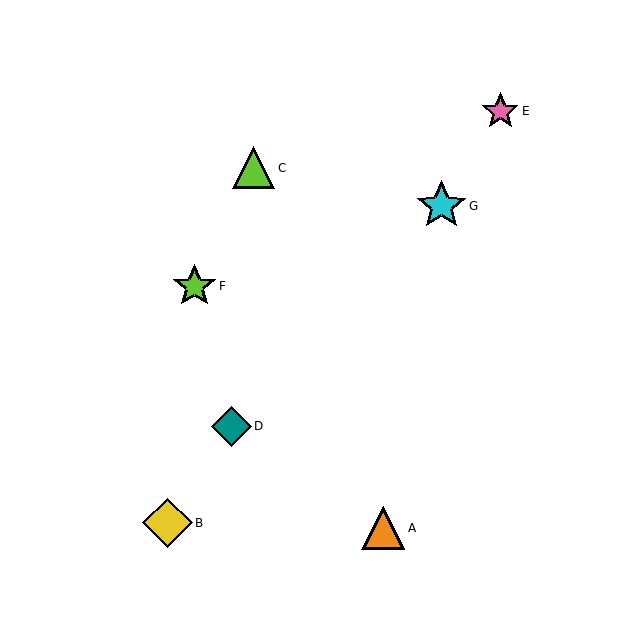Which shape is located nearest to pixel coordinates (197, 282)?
The lime star (labeled F) at (194, 286) is nearest to that location.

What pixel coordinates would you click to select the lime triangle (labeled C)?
Click at (254, 168) to select the lime triangle C.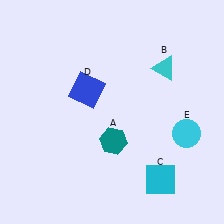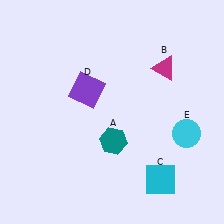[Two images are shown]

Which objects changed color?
B changed from cyan to magenta. D changed from blue to purple.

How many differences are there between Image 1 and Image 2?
There are 2 differences between the two images.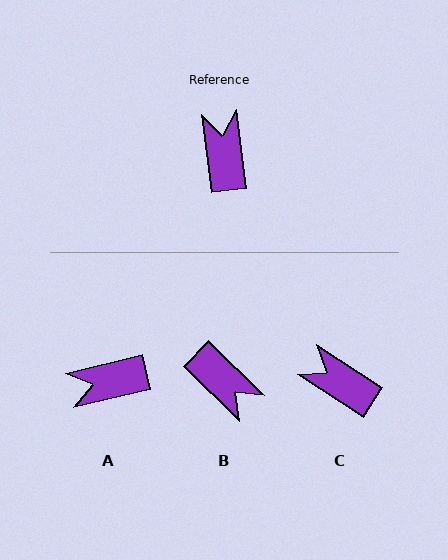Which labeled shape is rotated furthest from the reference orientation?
B, about 141 degrees away.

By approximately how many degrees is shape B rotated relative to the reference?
Approximately 141 degrees clockwise.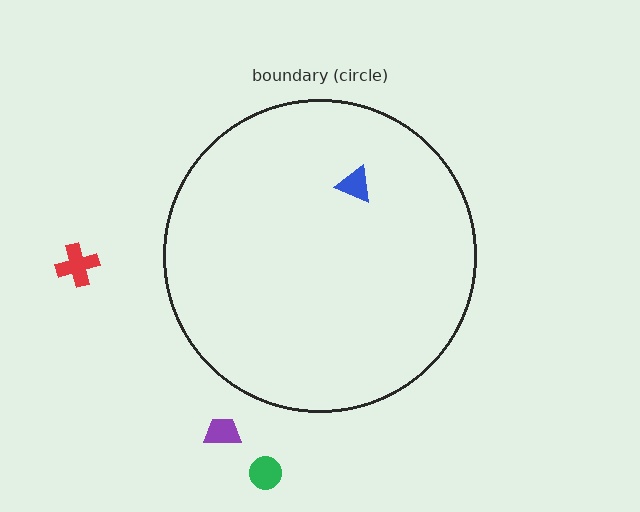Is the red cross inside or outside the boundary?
Outside.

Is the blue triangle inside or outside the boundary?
Inside.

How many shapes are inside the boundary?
1 inside, 3 outside.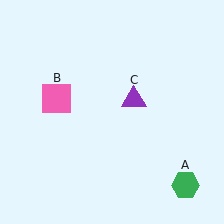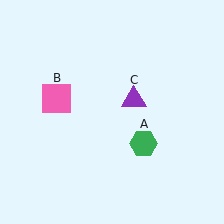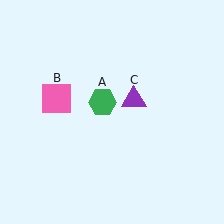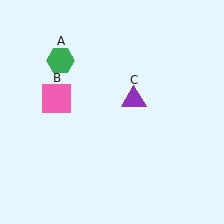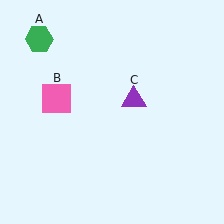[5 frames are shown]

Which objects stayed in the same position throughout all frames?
Pink square (object B) and purple triangle (object C) remained stationary.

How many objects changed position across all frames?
1 object changed position: green hexagon (object A).